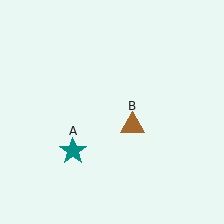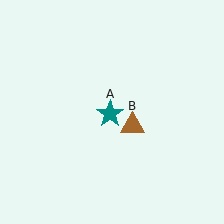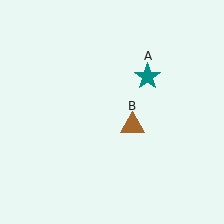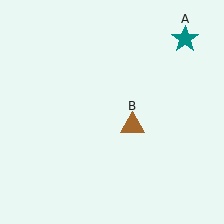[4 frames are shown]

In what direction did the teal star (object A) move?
The teal star (object A) moved up and to the right.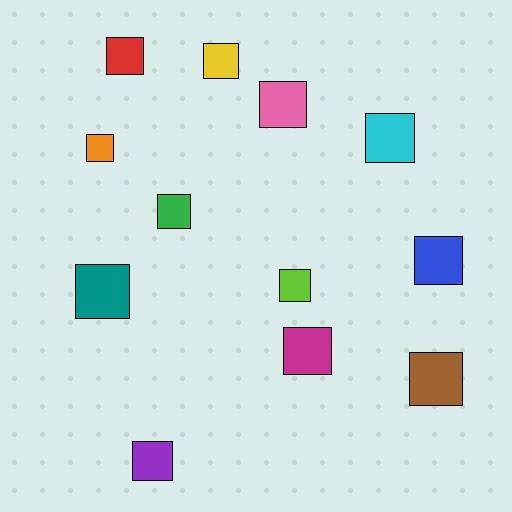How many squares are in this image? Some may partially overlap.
There are 12 squares.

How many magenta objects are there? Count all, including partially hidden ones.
There is 1 magenta object.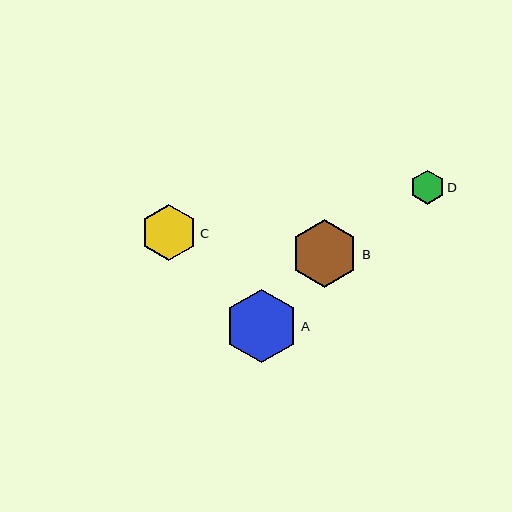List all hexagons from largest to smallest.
From largest to smallest: A, B, C, D.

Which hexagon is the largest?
Hexagon A is the largest with a size of approximately 73 pixels.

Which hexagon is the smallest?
Hexagon D is the smallest with a size of approximately 34 pixels.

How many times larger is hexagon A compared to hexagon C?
Hexagon A is approximately 1.3 times the size of hexagon C.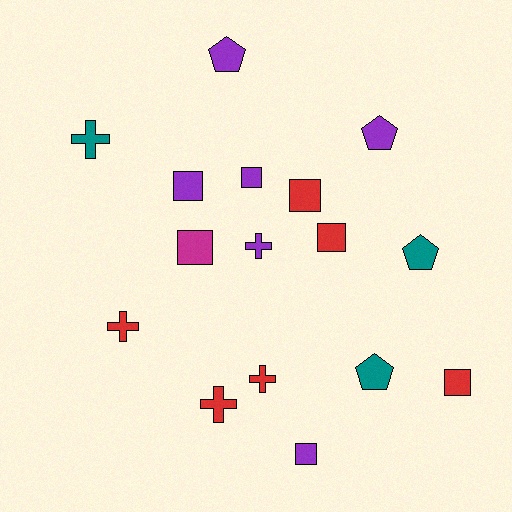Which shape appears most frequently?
Square, with 7 objects.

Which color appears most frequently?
Purple, with 6 objects.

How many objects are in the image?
There are 16 objects.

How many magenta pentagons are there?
There are no magenta pentagons.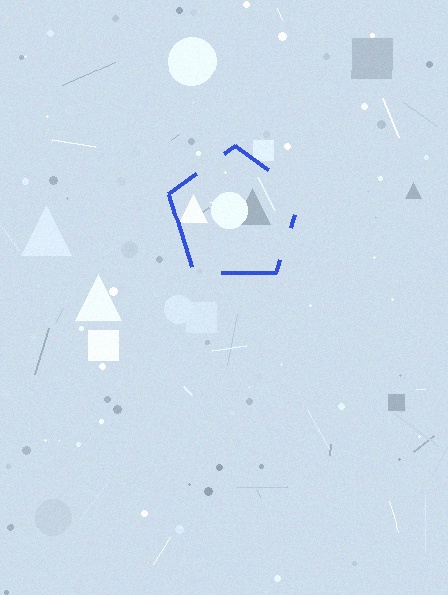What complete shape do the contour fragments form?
The contour fragments form a pentagon.